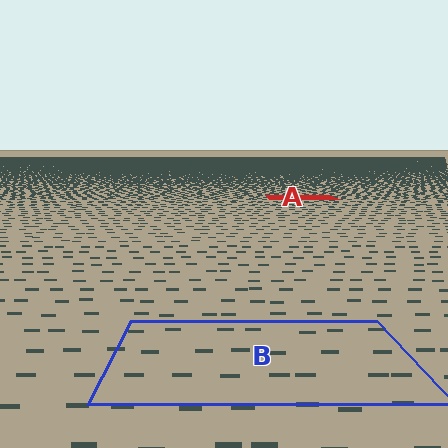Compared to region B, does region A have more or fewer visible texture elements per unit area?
Region A has more texture elements per unit area — they are packed more densely because it is farther away.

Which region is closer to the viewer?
Region B is closer. The texture elements there are larger and more spread out.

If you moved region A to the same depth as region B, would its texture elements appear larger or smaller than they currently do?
They would appear larger. At a closer depth, the same texture elements are projected at a bigger on-screen size.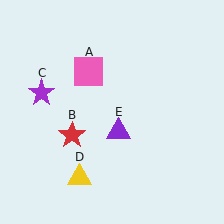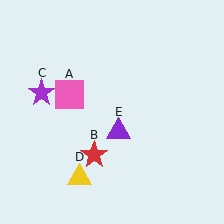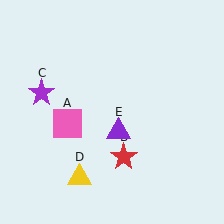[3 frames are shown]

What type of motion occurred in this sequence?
The pink square (object A), red star (object B) rotated counterclockwise around the center of the scene.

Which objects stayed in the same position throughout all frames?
Purple star (object C) and yellow triangle (object D) and purple triangle (object E) remained stationary.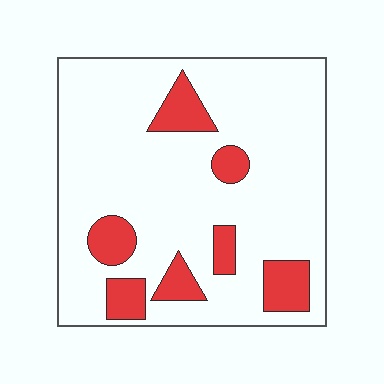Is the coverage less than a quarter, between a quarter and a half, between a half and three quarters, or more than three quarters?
Less than a quarter.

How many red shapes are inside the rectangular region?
7.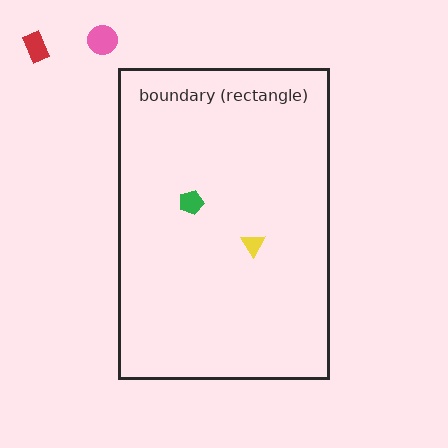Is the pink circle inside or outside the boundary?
Outside.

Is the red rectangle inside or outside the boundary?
Outside.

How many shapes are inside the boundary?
2 inside, 2 outside.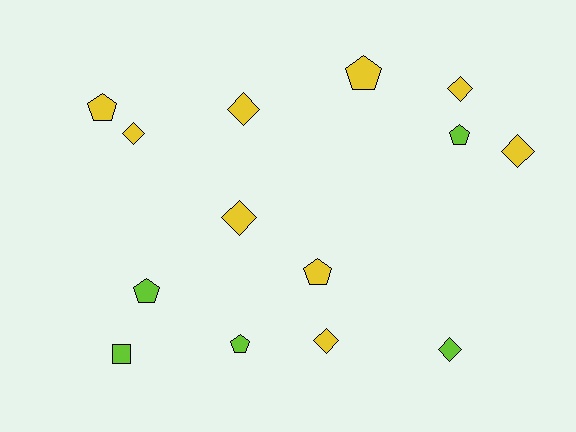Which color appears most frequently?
Yellow, with 9 objects.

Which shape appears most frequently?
Diamond, with 7 objects.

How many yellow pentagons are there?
There are 3 yellow pentagons.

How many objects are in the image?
There are 14 objects.